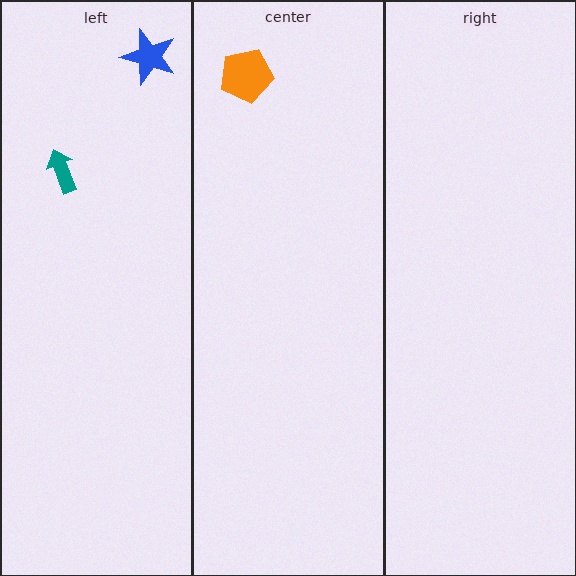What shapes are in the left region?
The teal arrow, the blue star.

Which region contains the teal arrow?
The left region.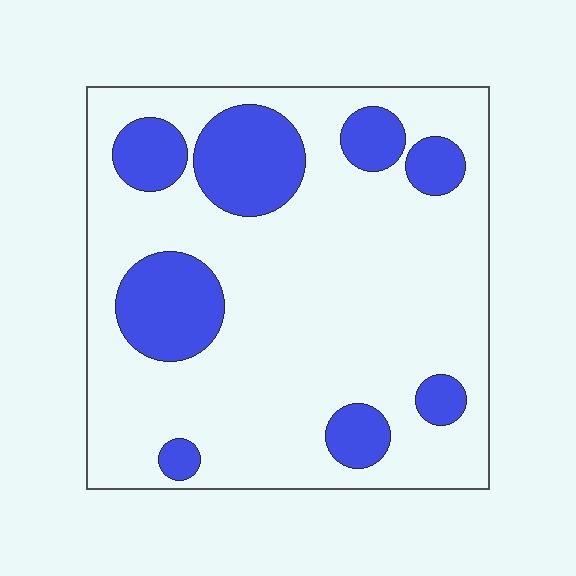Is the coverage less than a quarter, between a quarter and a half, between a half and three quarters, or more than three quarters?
Less than a quarter.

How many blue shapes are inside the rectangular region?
8.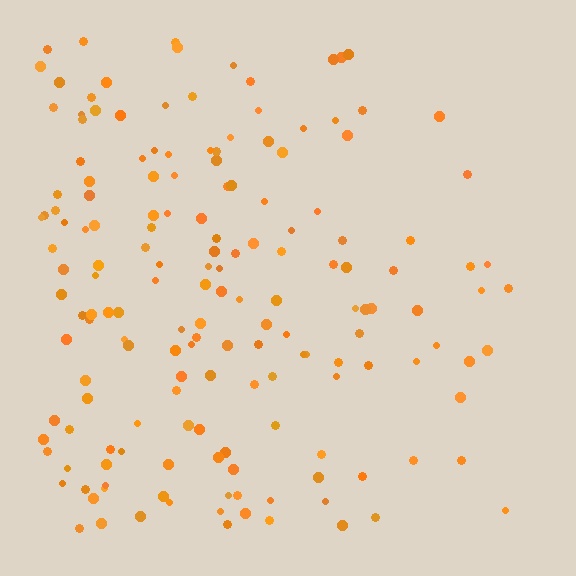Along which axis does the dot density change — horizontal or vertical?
Horizontal.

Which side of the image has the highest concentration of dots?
The left.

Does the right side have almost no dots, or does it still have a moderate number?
Still a moderate number, just noticeably fewer than the left.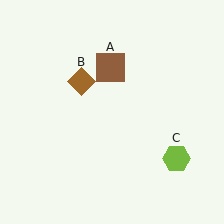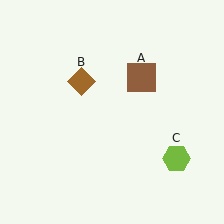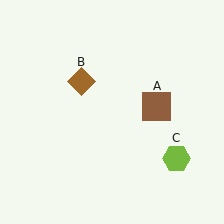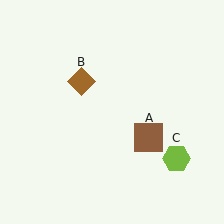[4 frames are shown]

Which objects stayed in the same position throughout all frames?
Brown diamond (object B) and lime hexagon (object C) remained stationary.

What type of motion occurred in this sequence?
The brown square (object A) rotated clockwise around the center of the scene.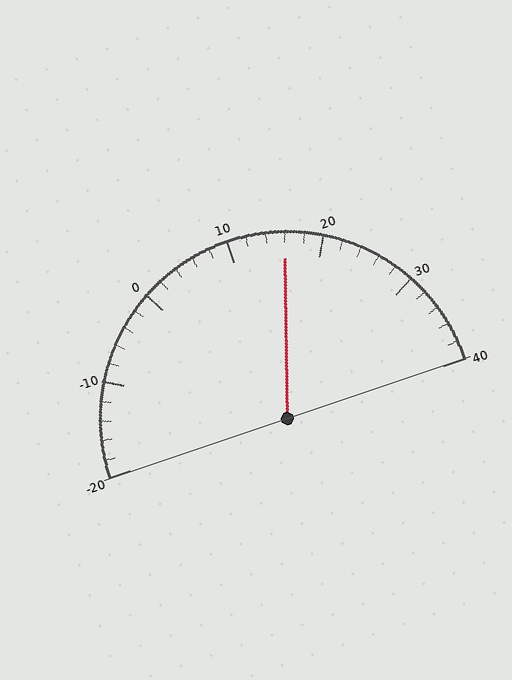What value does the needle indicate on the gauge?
The needle indicates approximately 16.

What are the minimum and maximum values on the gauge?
The gauge ranges from -20 to 40.